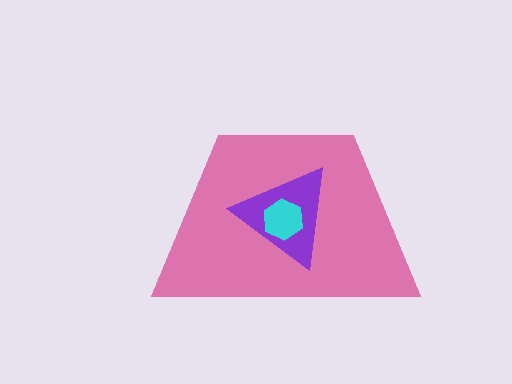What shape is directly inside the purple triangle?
The cyan hexagon.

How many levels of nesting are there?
3.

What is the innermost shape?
The cyan hexagon.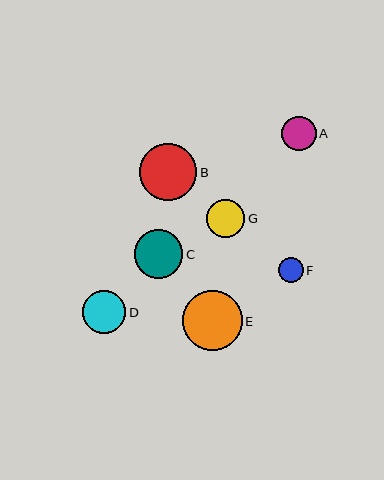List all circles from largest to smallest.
From largest to smallest: E, B, C, D, G, A, F.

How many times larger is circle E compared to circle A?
Circle E is approximately 1.7 times the size of circle A.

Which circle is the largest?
Circle E is the largest with a size of approximately 60 pixels.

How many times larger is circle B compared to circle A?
Circle B is approximately 1.6 times the size of circle A.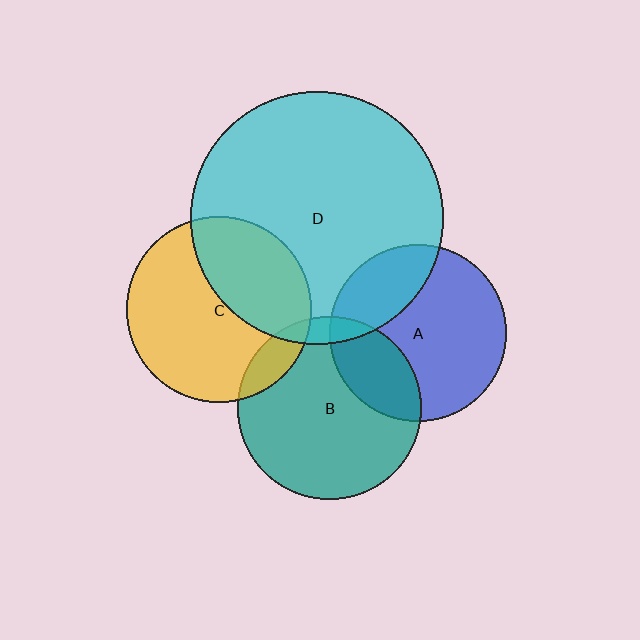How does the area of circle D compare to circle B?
Approximately 1.9 times.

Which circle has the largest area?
Circle D (cyan).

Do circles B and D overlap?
Yes.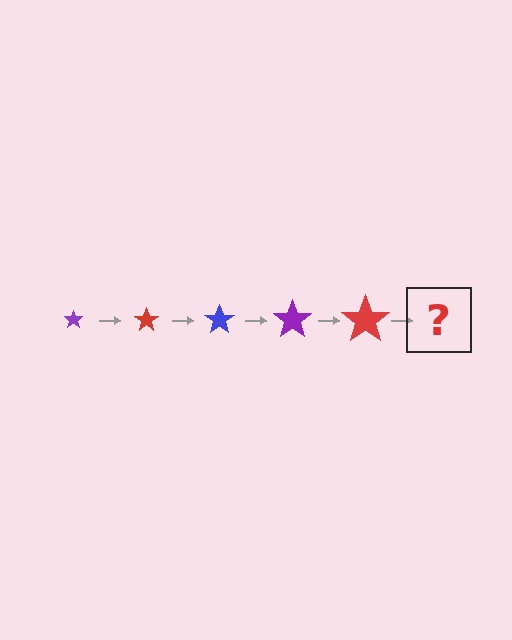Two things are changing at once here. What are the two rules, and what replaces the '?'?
The two rules are that the star grows larger each step and the color cycles through purple, red, and blue. The '?' should be a blue star, larger than the previous one.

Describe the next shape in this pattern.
It should be a blue star, larger than the previous one.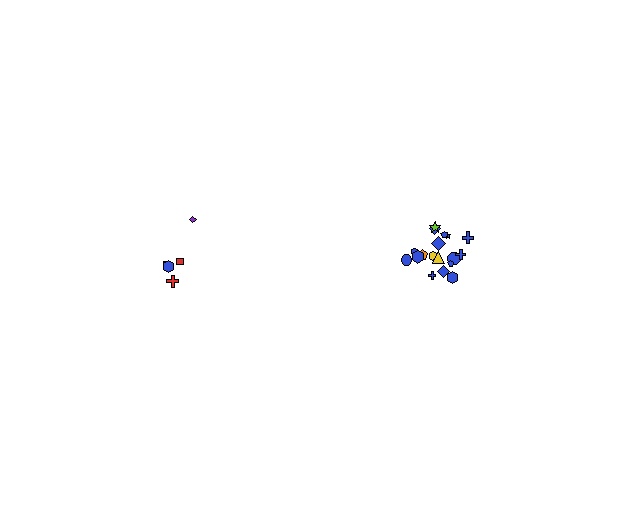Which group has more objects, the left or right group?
The right group.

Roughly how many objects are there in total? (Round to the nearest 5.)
Roughly 25 objects in total.